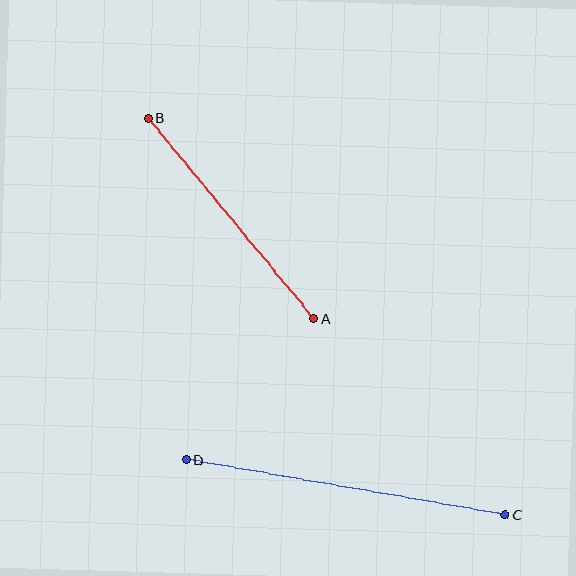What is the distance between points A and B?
The distance is approximately 260 pixels.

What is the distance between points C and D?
The distance is approximately 324 pixels.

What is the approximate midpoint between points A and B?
The midpoint is at approximately (231, 218) pixels.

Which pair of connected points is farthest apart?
Points C and D are farthest apart.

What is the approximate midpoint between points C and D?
The midpoint is at approximately (346, 487) pixels.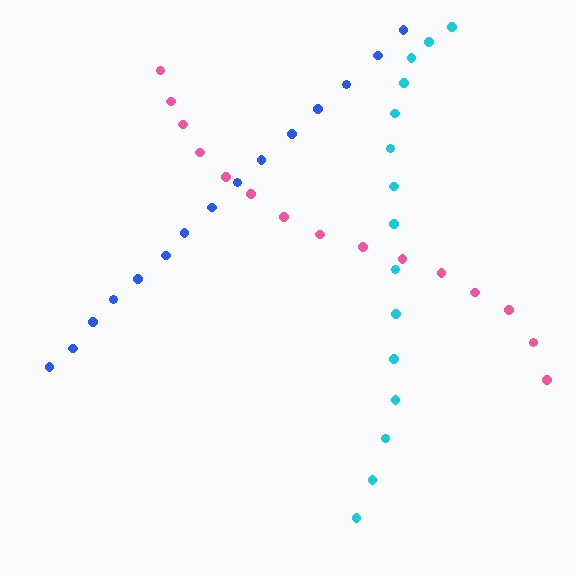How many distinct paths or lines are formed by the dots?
There are 3 distinct paths.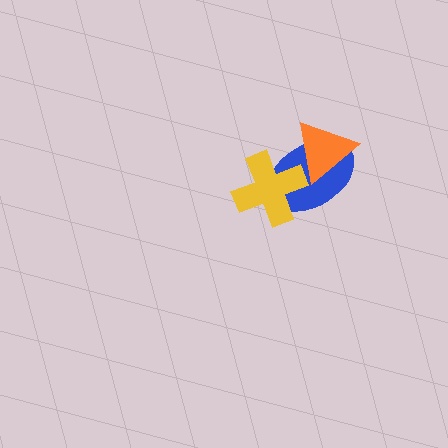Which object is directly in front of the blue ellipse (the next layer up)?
The yellow cross is directly in front of the blue ellipse.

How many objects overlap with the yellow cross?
1 object overlaps with the yellow cross.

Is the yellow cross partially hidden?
No, no other shape covers it.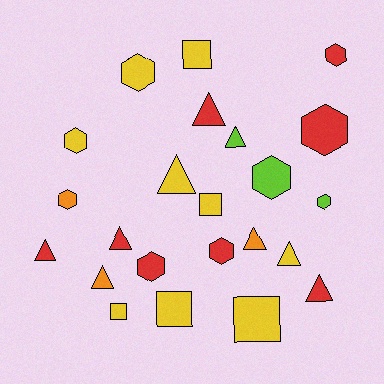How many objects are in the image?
There are 23 objects.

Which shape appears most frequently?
Hexagon, with 9 objects.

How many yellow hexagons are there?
There are 2 yellow hexagons.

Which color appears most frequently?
Yellow, with 9 objects.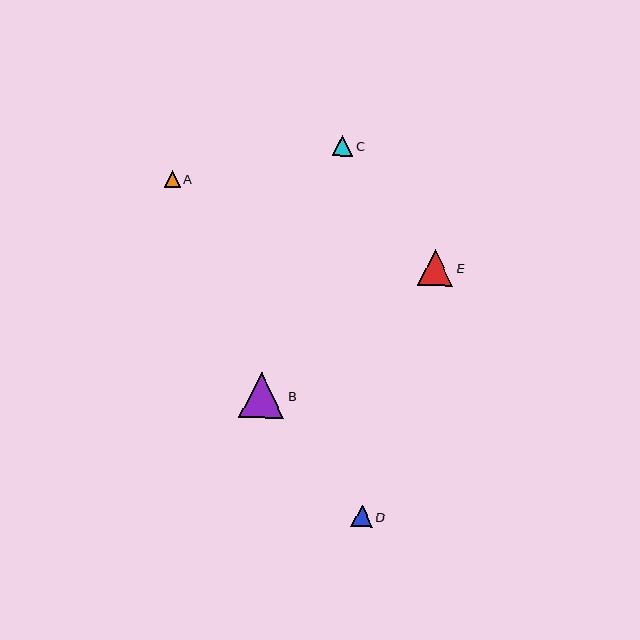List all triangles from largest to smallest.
From largest to smallest: B, E, D, C, A.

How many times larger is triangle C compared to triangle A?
Triangle C is approximately 1.3 times the size of triangle A.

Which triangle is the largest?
Triangle B is the largest with a size of approximately 45 pixels.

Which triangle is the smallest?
Triangle A is the smallest with a size of approximately 16 pixels.